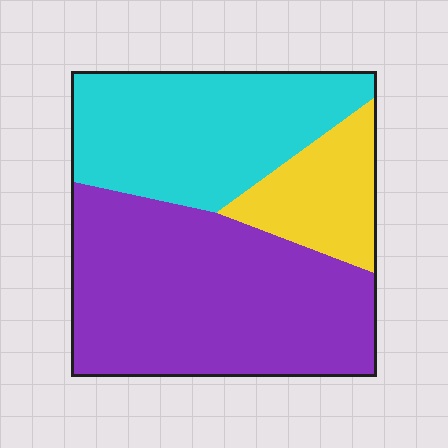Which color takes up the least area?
Yellow, at roughly 15%.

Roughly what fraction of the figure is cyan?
Cyan covers around 35% of the figure.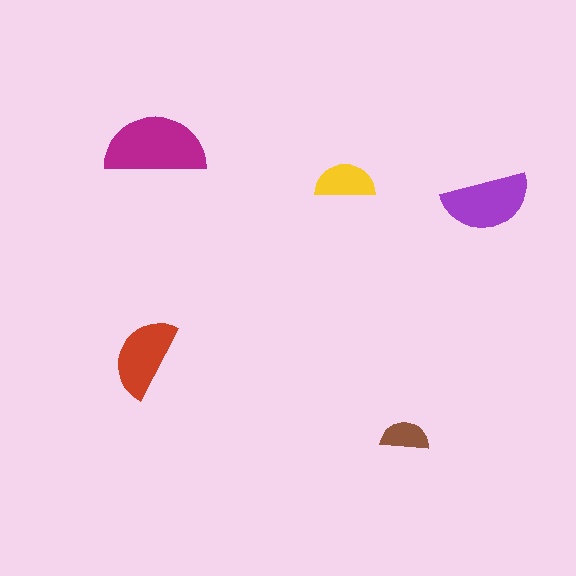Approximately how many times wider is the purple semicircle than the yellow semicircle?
About 1.5 times wider.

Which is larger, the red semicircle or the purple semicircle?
The purple one.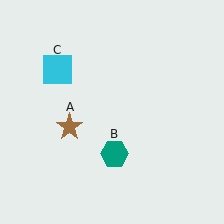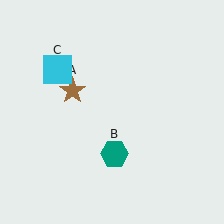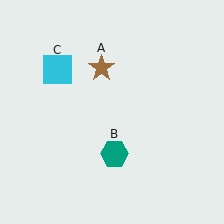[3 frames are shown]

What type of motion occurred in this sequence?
The brown star (object A) rotated clockwise around the center of the scene.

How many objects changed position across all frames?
1 object changed position: brown star (object A).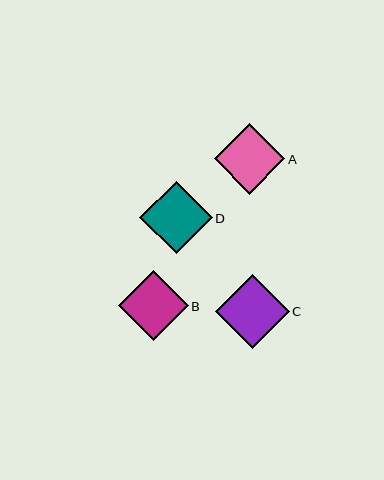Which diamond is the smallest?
Diamond B is the smallest with a size of approximately 70 pixels.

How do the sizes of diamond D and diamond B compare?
Diamond D and diamond B are approximately the same size.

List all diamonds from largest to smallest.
From largest to smallest: C, D, A, B.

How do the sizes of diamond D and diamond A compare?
Diamond D and diamond A are approximately the same size.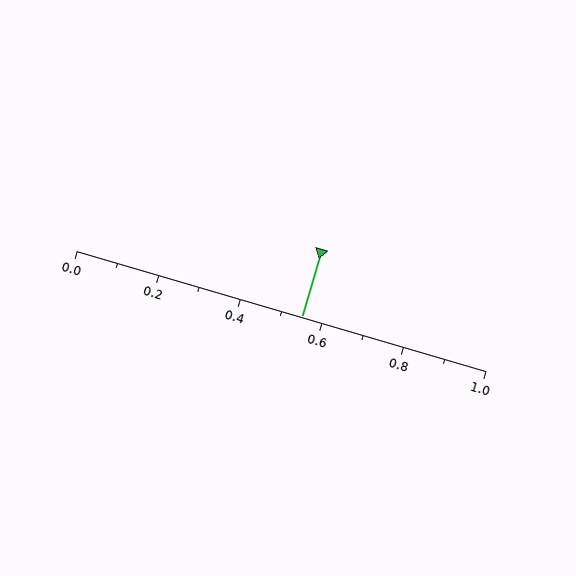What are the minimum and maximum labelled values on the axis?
The axis runs from 0.0 to 1.0.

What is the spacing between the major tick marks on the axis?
The major ticks are spaced 0.2 apart.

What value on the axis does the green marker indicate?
The marker indicates approximately 0.55.